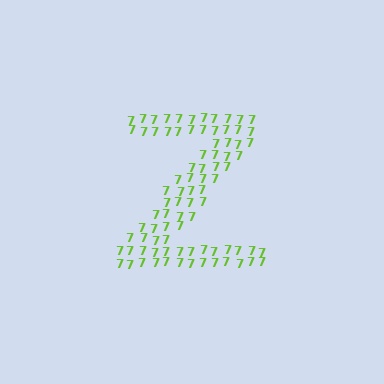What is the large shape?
The large shape is the letter Z.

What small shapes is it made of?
It is made of small digit 7's.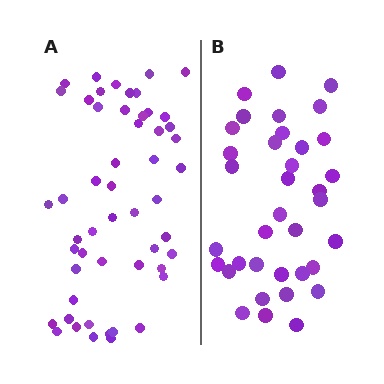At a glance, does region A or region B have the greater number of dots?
Region A (the left region) has more dots.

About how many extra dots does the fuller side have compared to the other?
Region A has approximately 15 more dots than region B.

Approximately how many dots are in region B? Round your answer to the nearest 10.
About 40 dots. (The exact count is 36, which rounds to 40.)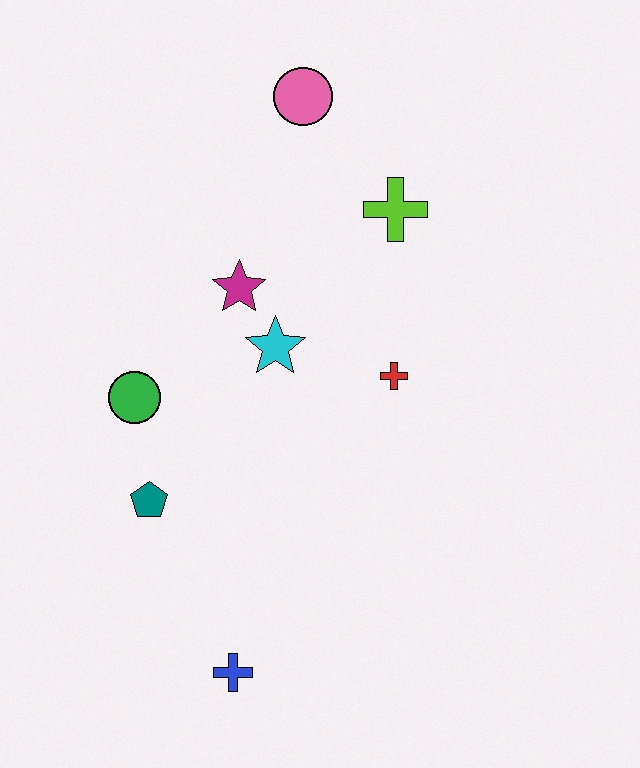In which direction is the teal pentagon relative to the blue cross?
The teal pentagon is above the blue cross.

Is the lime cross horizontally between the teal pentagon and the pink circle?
No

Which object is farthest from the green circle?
The pink circle is farthest from the green circle.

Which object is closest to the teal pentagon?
The green circle is closest to the teal pentagon.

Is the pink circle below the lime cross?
No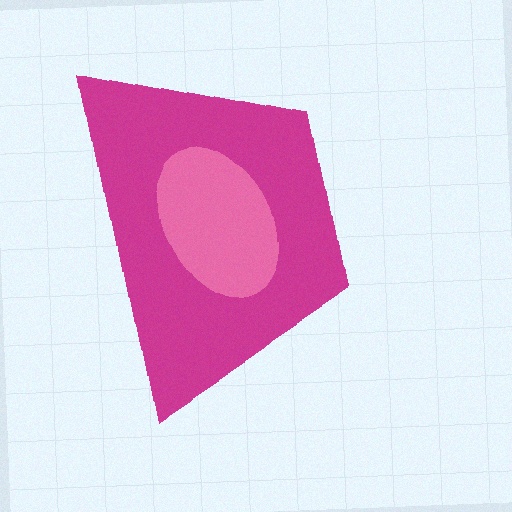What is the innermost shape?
The pink ellipse.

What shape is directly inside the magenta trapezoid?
The pink ellipse.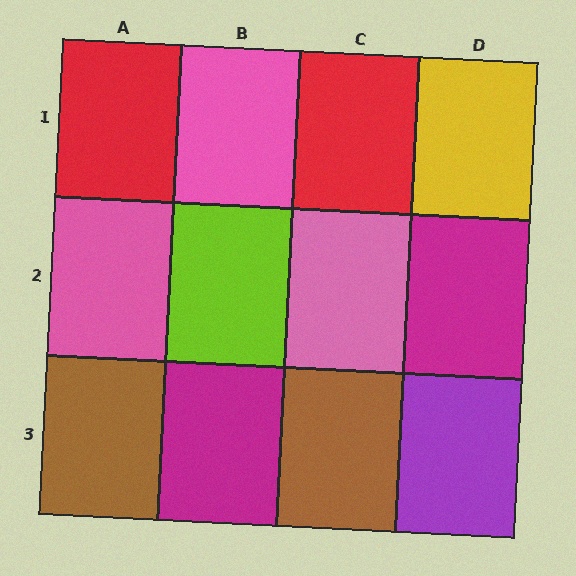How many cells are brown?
2 cells are brown.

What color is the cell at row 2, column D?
Magenta.